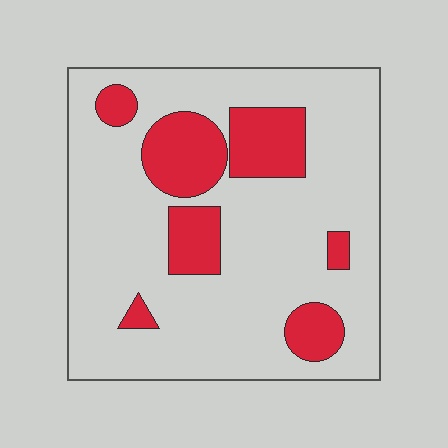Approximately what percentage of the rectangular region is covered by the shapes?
Approximately 20%.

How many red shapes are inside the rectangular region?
7.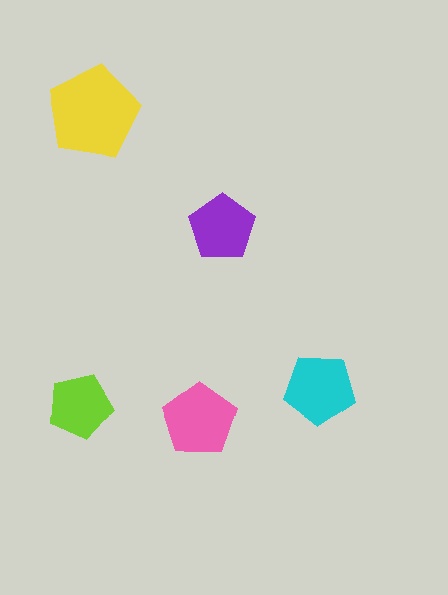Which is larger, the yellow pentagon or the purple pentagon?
The yellow one.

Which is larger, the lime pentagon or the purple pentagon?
The purple one.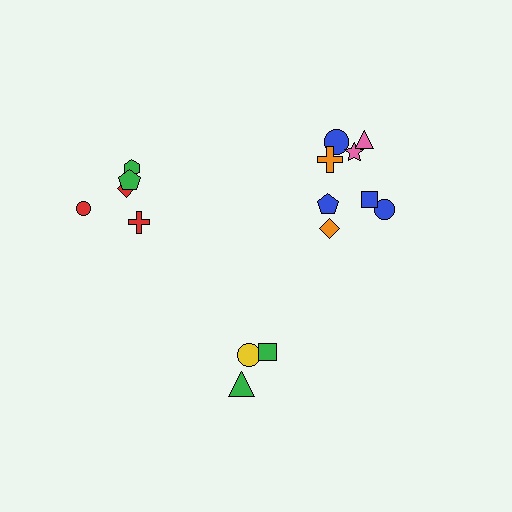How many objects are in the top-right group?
There are 8 objects.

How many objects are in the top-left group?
There are 5 objects.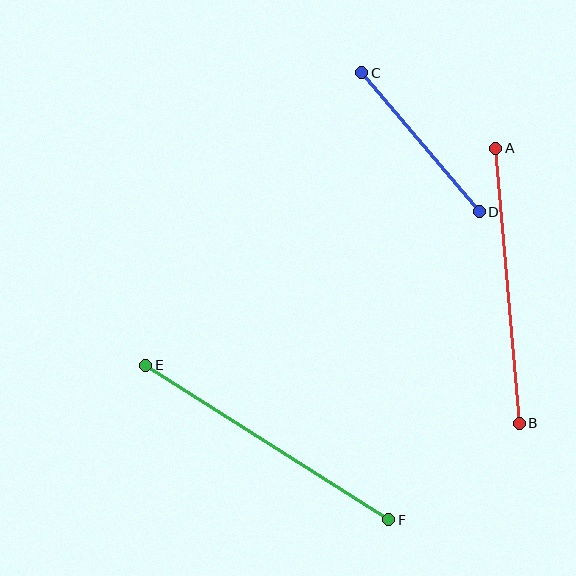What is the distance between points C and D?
The distance is approximately 182 pixels.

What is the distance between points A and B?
The distance is approximately 276 pixels.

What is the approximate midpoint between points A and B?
The midpoint is at approximately (507, 286) pixels.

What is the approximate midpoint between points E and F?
The midpoint is at approximately (267, 442) pixels.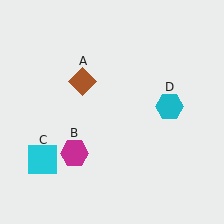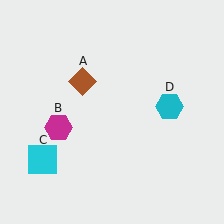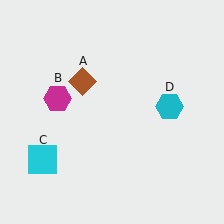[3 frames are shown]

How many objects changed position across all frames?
1 object changed position: magenta hexagon (object B).